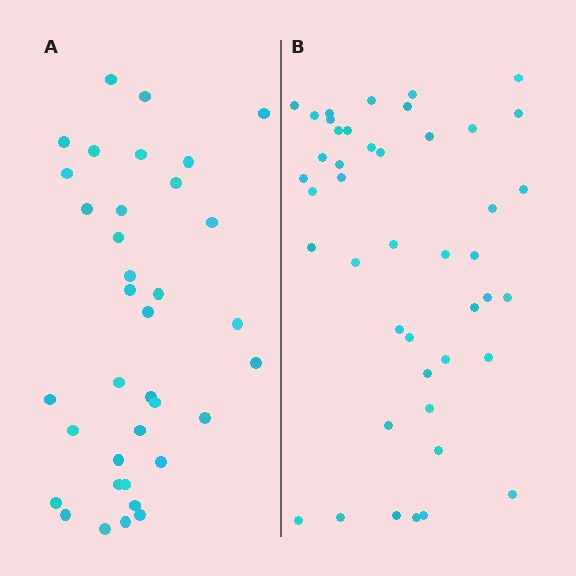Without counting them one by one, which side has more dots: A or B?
Region B (the right region) has more dots.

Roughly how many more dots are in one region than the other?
Region B has roughly 8 or so more dots than region A.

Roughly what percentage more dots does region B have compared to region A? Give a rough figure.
About 20% more.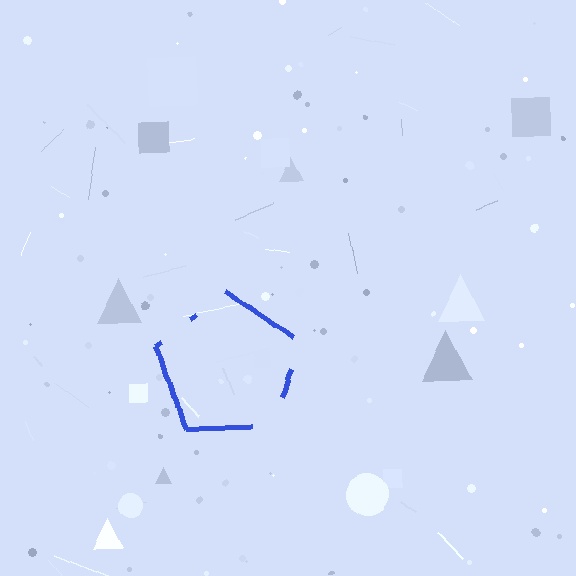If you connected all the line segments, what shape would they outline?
They would outline a pentagon.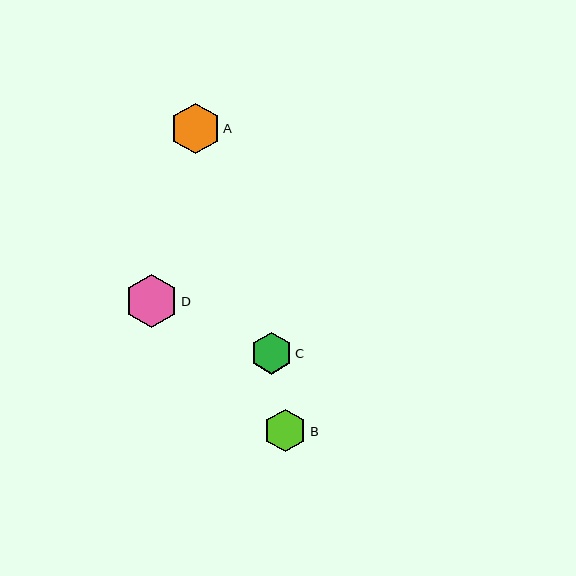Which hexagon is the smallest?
Hexagon C is the smallest with a size of approximately 42 pixels.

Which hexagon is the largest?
Hexagon D is the largest with a size of approximately 53 pixels.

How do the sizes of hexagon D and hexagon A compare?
Hexagon D and hexagon A are approximately the same size.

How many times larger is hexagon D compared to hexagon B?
Hexagon D is approximately 1.2 times the size of hexagon B.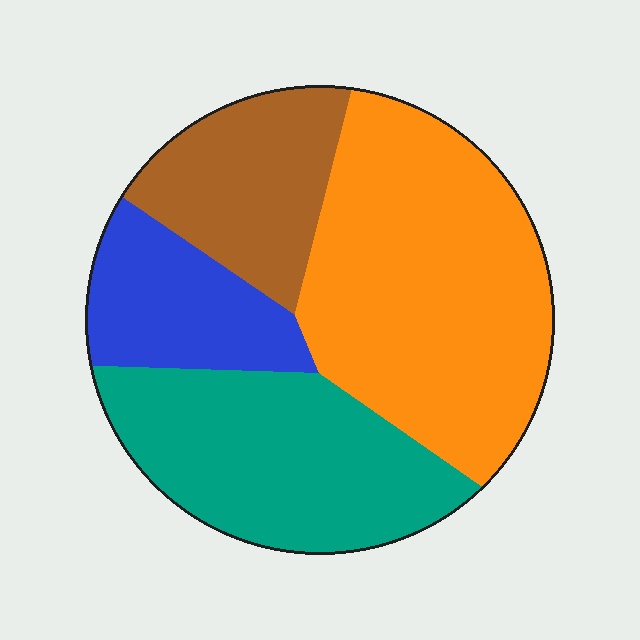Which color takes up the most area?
Orange, at roughly 40%.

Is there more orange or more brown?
Orange.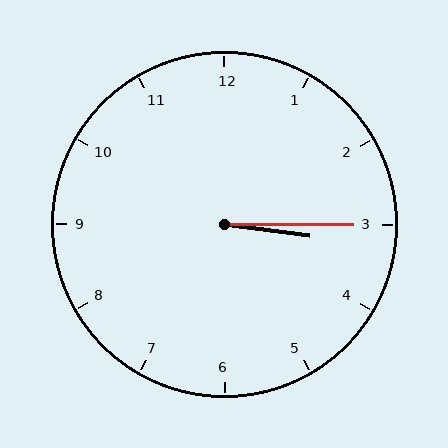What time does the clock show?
3:15.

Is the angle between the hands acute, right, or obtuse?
It is acute.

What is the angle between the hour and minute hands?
Approximately 8 degrees.